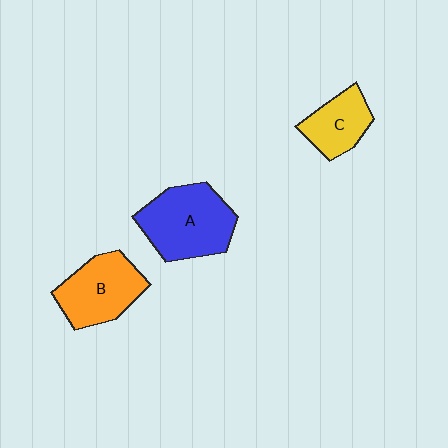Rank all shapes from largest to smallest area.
From largest to smallest: A (blue), B (orange), C (yellow).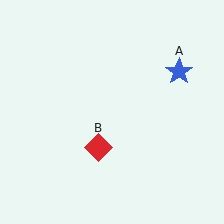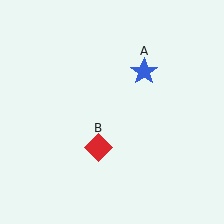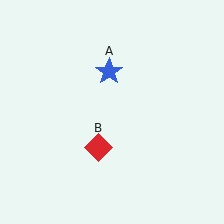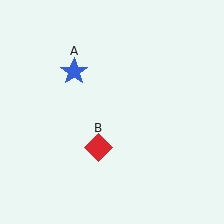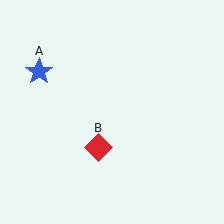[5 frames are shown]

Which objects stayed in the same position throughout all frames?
Red diamond (object B) remained stationary.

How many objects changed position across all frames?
1 object changed position: blue star (object A).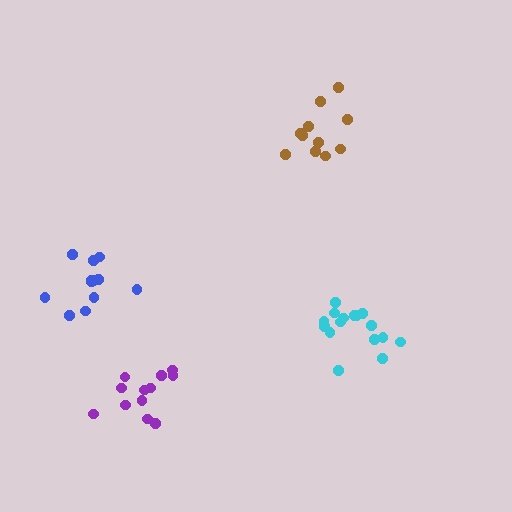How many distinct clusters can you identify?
There are 4 distinct clusters.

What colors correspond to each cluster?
The clusters are colored: cyan, purple, blue, brown.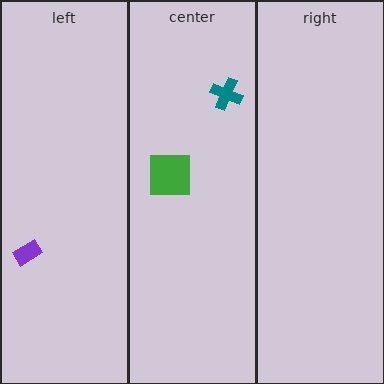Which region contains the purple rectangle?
The left region.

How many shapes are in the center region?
2.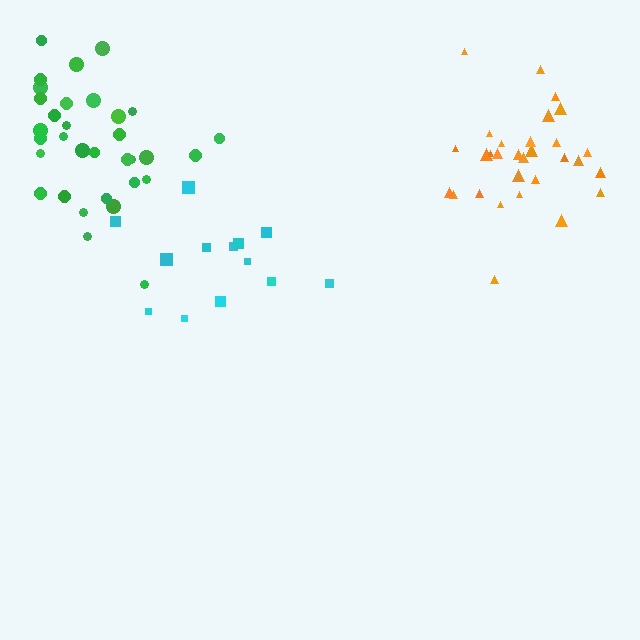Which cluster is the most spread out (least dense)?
Cyan.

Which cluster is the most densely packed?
Orange.